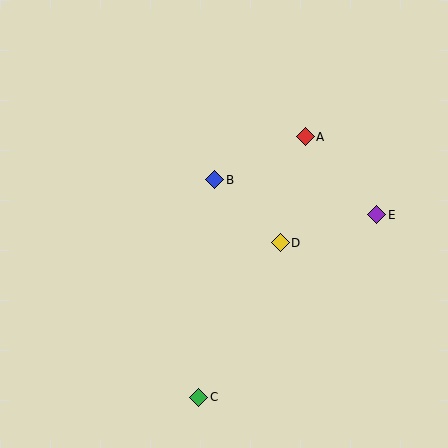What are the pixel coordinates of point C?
Point C is at (199, 397).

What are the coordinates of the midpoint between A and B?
The midpoint between A and B is at (260, 158).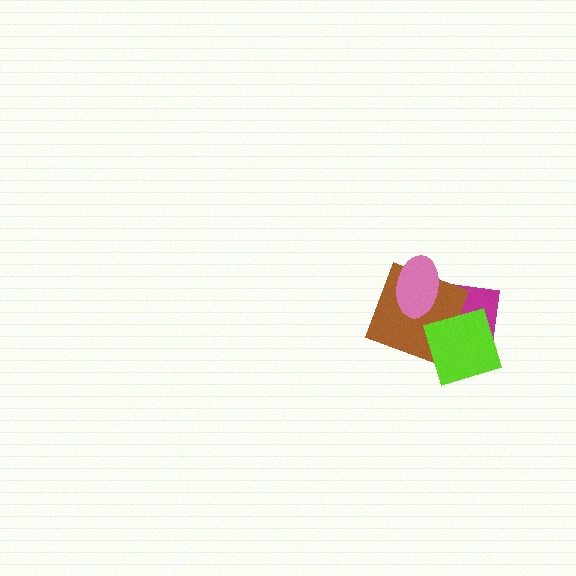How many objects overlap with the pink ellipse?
2 objects overlap with the pink ellipse.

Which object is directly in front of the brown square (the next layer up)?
The pink ellipse is directly in front of the brown square.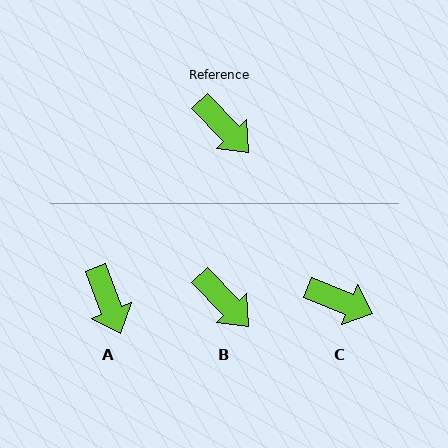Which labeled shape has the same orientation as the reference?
B.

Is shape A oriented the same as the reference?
No, it is off by about 23 degrees.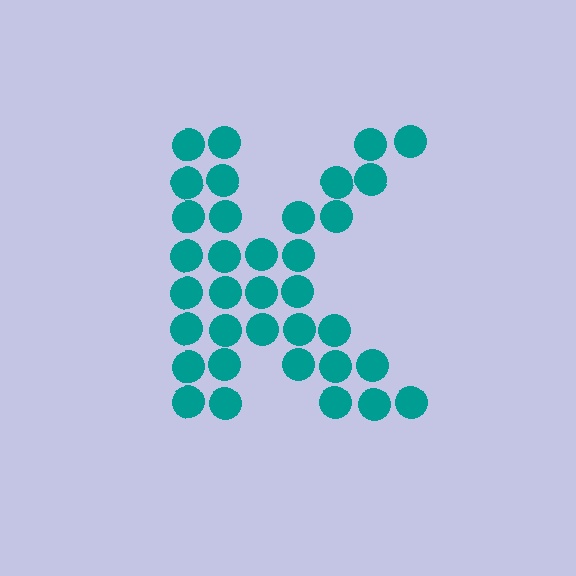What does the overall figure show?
The overall figure shows the letter K.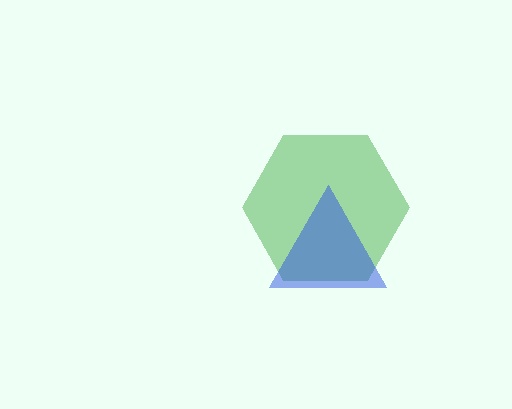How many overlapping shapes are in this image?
There are 2 overlapping shapes in the image.